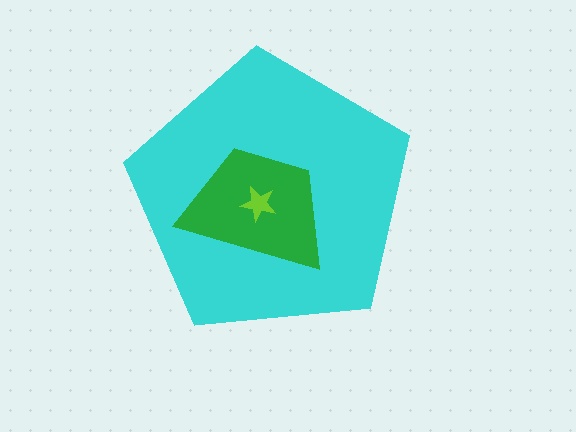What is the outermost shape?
The cyan pentagon.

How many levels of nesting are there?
3.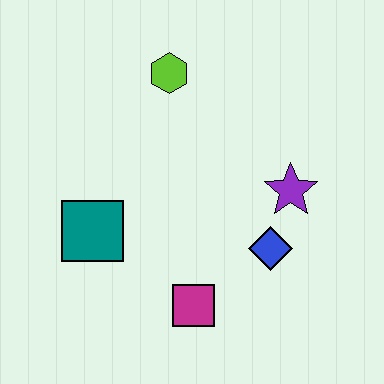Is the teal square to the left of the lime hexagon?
Yes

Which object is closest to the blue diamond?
The purple star is closest to the blue diamond.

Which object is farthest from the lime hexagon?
The magenta square is farthest from the lime hexagon.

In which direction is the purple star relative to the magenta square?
The purple star is above the magenta square.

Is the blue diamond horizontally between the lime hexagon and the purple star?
Yes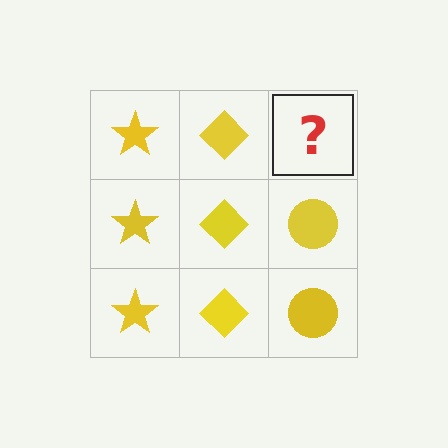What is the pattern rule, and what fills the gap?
The rule is that each column has a consistent shape. The gap should be filled with a yellow circle.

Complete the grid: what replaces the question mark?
The question mark should be replaced with a yellow circle.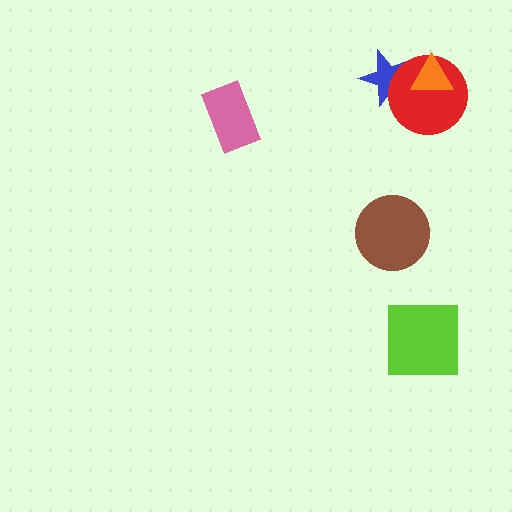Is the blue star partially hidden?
Yes, it is partially covered by another shape.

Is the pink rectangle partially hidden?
No, no other shape covers it.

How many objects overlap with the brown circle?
0 objects overlap with the brown circle.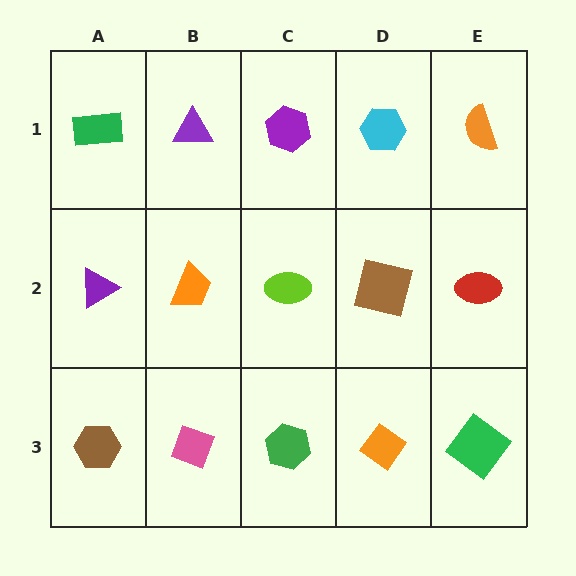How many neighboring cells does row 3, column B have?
3.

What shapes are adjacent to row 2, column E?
An orange semicircle (row 1, column E), a green diamond (row 3, column E), a brown square (row 2, column D).